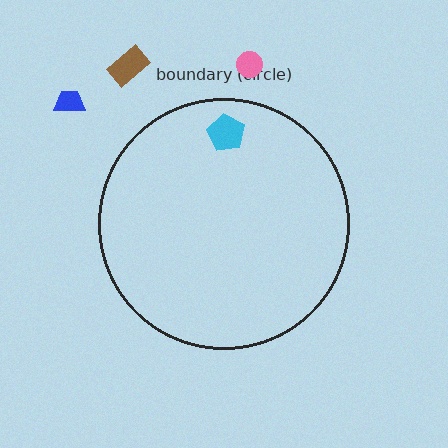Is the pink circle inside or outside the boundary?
Outside.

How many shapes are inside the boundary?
1 inside, 3 outside.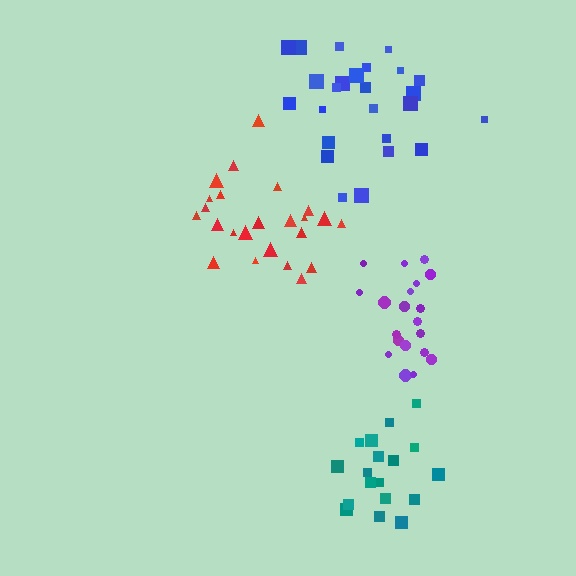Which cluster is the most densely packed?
Teal.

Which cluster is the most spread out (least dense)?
Blue.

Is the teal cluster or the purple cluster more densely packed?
Teal.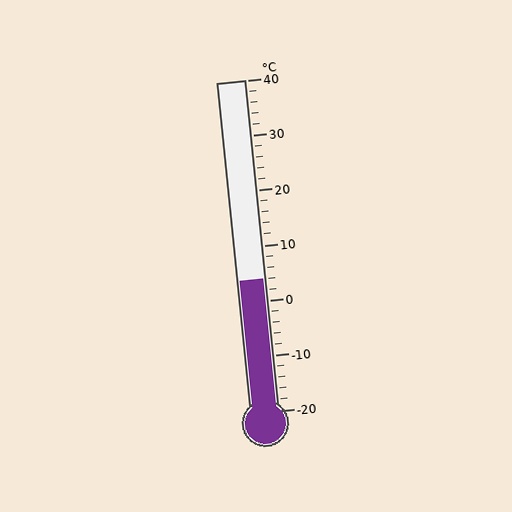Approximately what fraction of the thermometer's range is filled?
The thermometer is filled to approximately 40% of its range.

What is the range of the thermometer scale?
The thermometer scale ranges from -20°C to 40°C.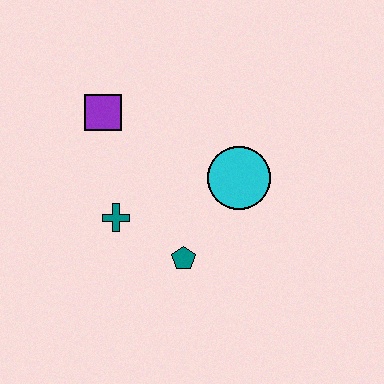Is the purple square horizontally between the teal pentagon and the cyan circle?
No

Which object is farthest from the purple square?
The teal pentagon is farthest from the purple square.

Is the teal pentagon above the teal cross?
No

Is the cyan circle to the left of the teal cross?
No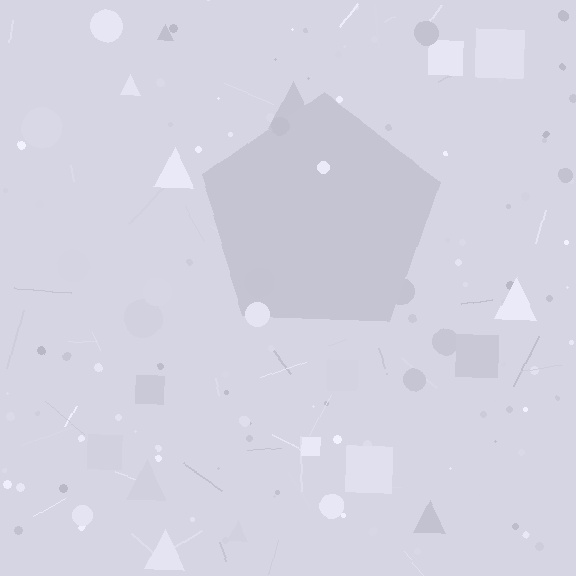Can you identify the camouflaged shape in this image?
The camouflaged shape is a pentagon.